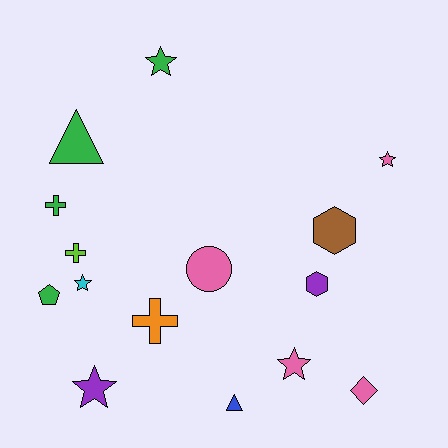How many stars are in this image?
There are 5 stars.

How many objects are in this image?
There are 15 objects.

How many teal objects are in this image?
There are no teal objects.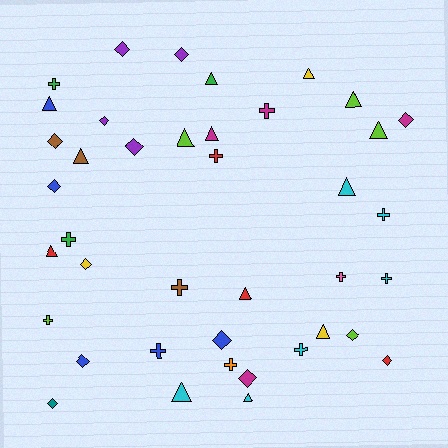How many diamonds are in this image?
There are 14 diamonds.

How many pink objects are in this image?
There is 1 pink object.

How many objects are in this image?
There are 40 objects.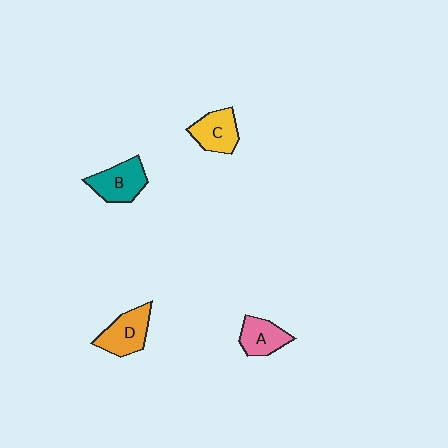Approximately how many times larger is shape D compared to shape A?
Approximately 1.2 times.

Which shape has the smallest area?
Shape A (pink).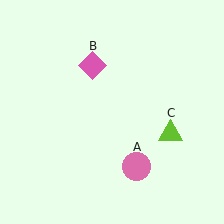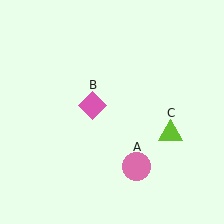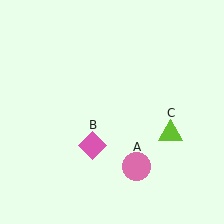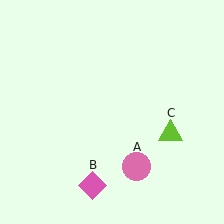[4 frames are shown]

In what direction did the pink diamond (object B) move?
The pink diamond (object B) moved down.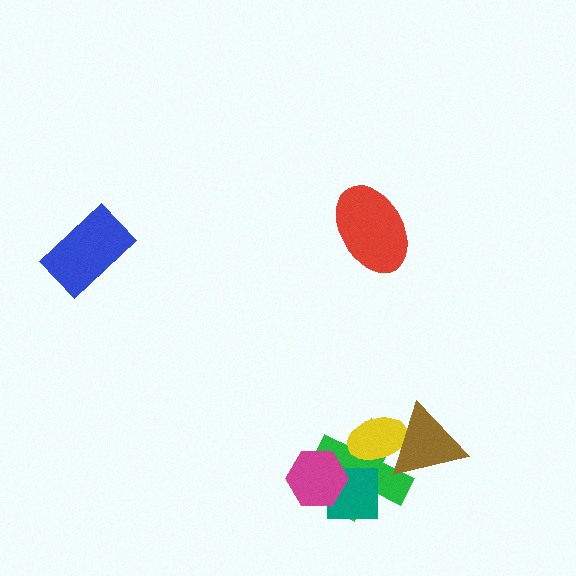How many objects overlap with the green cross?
4 objects overlap with the green cross.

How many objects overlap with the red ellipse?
0 objects overlap with the red ellipse.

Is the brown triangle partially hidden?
No, no other shape covers it.